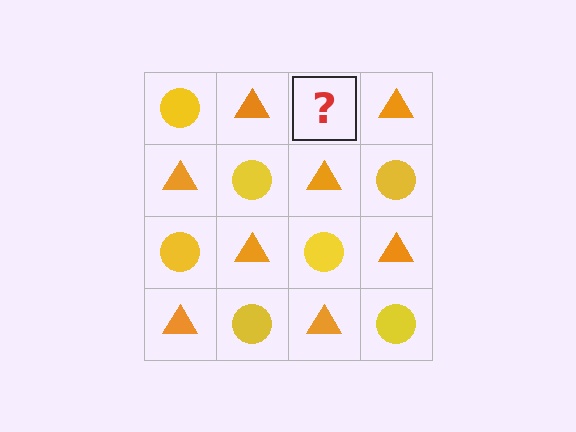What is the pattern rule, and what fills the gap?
The rule is that it alternates yellow circle and orange triangle in a checkerboard pattern. The gap should be filled with a yellow circle.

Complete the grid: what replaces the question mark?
The question mark should be replaced with a yellow circle.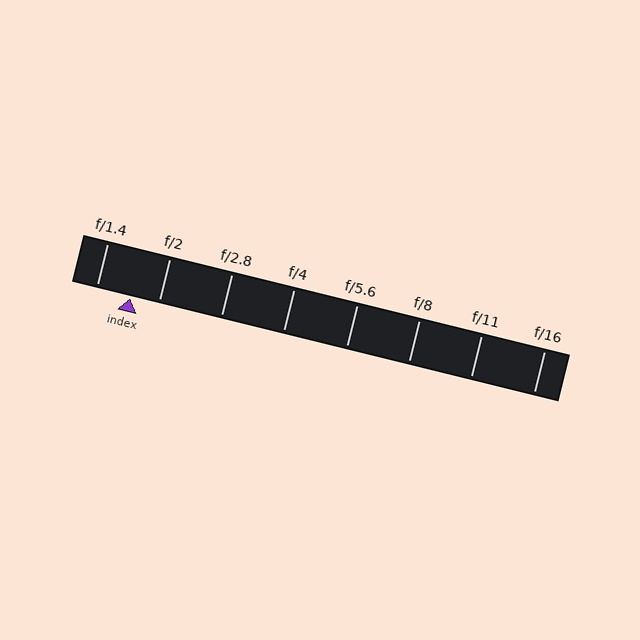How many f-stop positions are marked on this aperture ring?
There are 8 f-stop positions marked.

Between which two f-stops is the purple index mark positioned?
The index mark is between f/1.4 and f/2.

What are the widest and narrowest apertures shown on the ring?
The widest aperture shown is f/1.4 and the narrowest is f/16.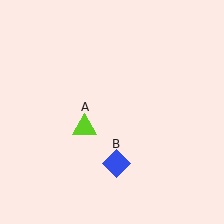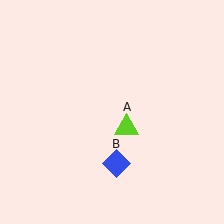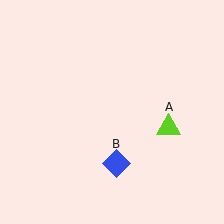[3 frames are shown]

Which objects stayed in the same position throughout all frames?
Blue diamond (object B) remained stationary.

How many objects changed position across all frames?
1 object changed position: lime triangle (object A).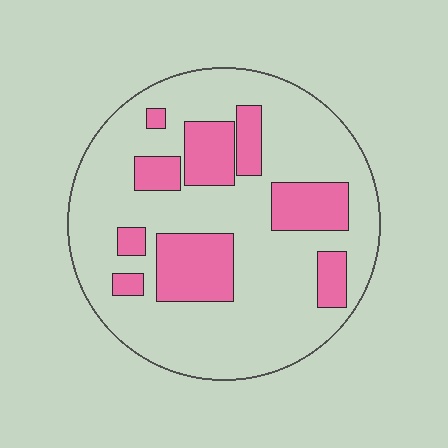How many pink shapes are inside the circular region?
9.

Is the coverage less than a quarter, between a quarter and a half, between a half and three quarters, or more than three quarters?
Between a quarter and a half.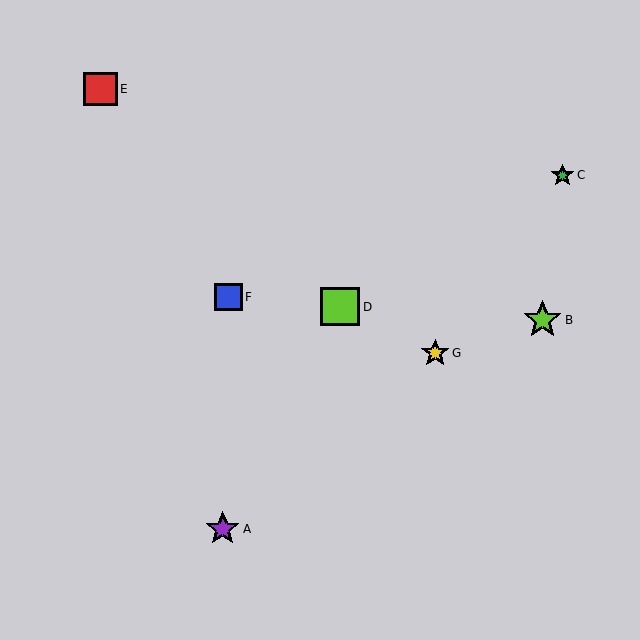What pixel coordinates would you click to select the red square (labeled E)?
Click at (101, 89) to select the red square E.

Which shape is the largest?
The lime square (labeled D) is the largest.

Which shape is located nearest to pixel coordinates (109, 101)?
The red square (labeled E) at (101, 89) is nearest to that location.